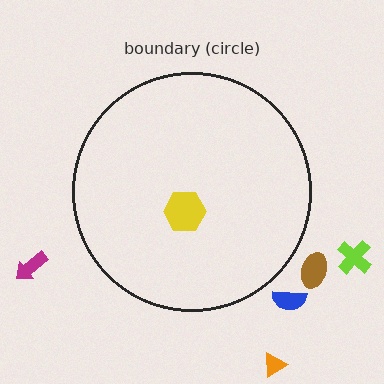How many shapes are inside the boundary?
1 inside, 5 outside.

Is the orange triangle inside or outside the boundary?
Outside.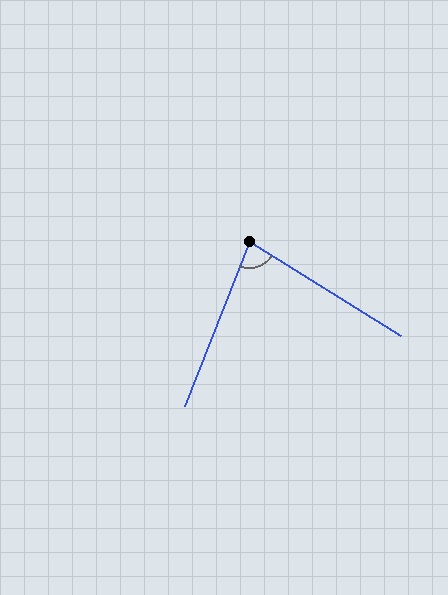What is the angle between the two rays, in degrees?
Approximately 79 degrees.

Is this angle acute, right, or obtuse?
It is acute.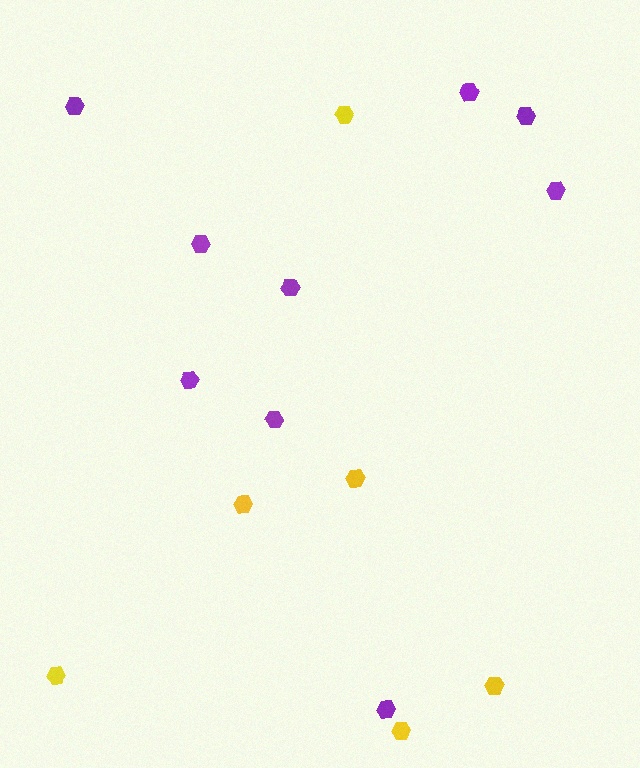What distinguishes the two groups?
There are 2 groups: one group of yellow hexagons (6) and one group of purple hexagons (9).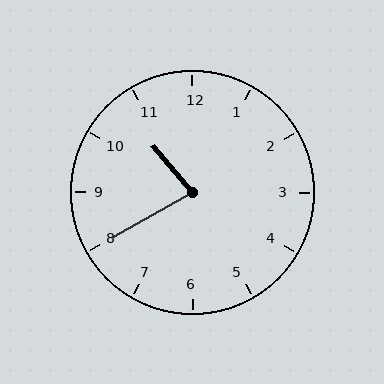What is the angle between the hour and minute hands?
Approximately 80 degrees.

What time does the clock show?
10:40.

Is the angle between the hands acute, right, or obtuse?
It is acute.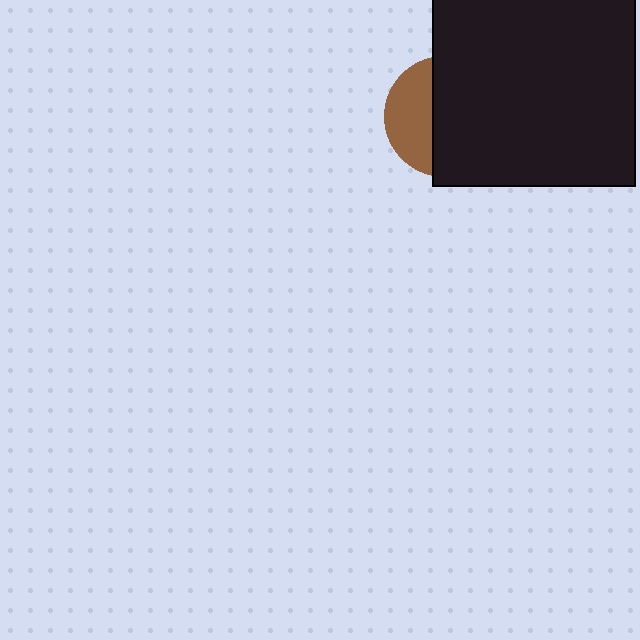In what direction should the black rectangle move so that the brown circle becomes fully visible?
The black rectangle should move right. That is the shortest direction to clear the overlap and leave the brown circle fully visible.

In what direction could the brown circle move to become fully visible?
The brown circle could move left. That would shift it out from behind the black rectangle entirely.